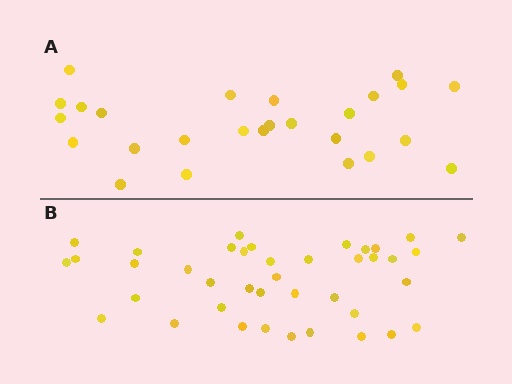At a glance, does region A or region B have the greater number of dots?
Region B (the bottom region) has more dots.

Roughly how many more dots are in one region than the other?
Region B has approximately 15 more dots than region A.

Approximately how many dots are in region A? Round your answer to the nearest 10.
About 30 dots. (The exact count is 26, which rounds to 30.)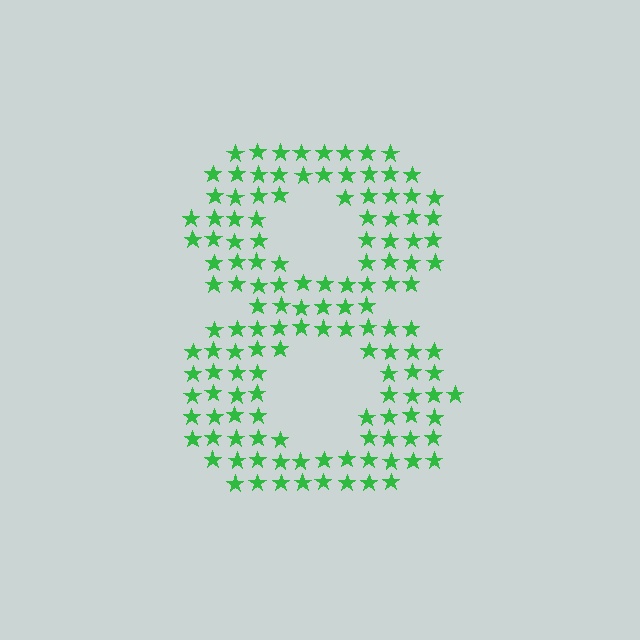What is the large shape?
The large shape is the digit 8.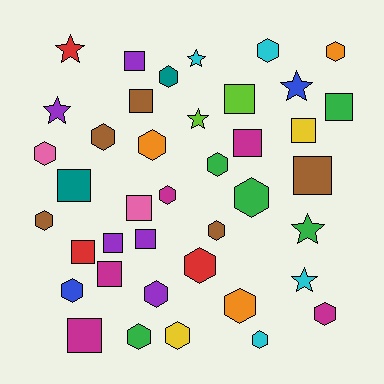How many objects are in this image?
There are 40 objects.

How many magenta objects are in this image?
There are 5 magenta objects.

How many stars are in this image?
There are 7 stars.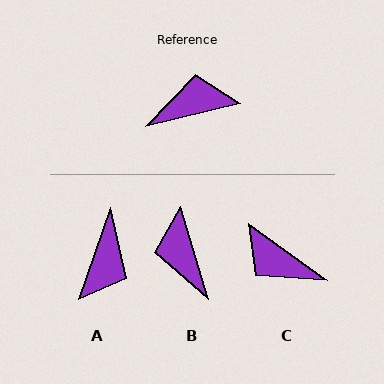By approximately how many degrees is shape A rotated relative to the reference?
Approximately 123 degrees clockwise.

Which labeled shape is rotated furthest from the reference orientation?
C, about 130 degrees away.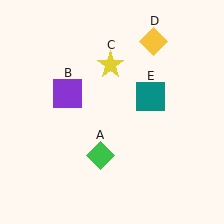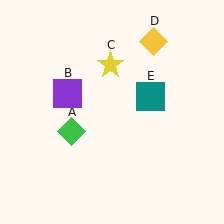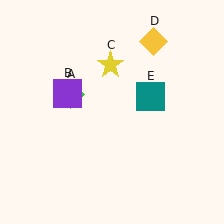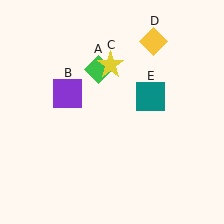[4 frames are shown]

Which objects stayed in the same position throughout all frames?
Purple square (object B) and yellow star (object C) and yellow diamond (object D) and teal square (object E) remained stationary.